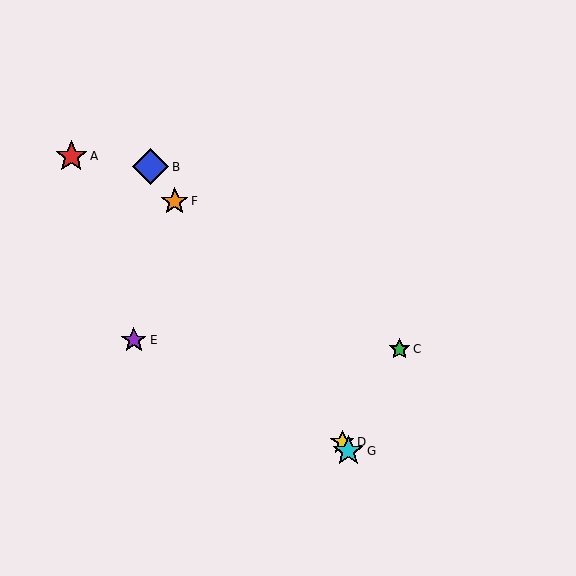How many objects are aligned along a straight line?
4 objects (B, D, F, G) are aligned along a straight line.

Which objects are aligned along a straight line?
Objects B, D, F, G are aligned along a straight line.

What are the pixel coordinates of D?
Object D is at (342, 442).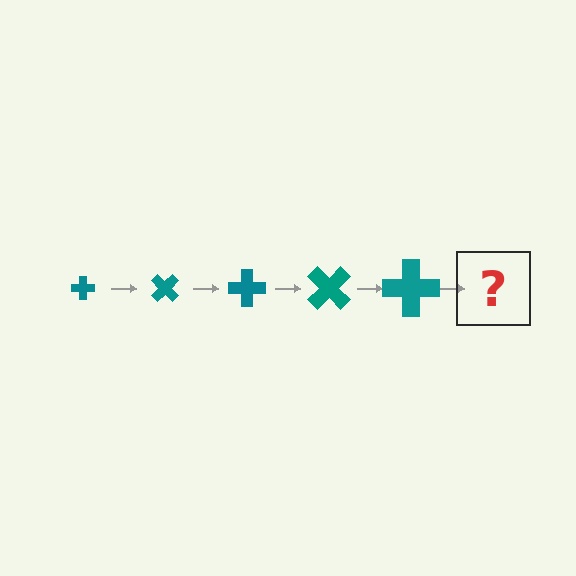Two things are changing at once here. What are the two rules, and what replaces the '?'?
The two rules are that the cross grows larger each step and it rotates 45 degrees each step. The '?' should be a cross, larger than the previous one and rotated 225 degrees from the start.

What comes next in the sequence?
The next element should be a cross, larger than the previous one and rotated 225 degrees from the start.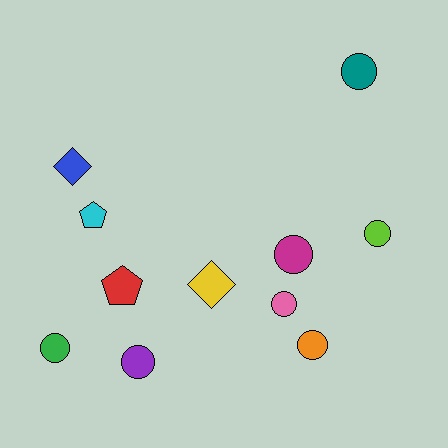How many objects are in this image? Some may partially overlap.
There are 11 objects.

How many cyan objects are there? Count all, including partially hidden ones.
There is 1 cyan object.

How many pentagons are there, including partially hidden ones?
There are 2 pentagons.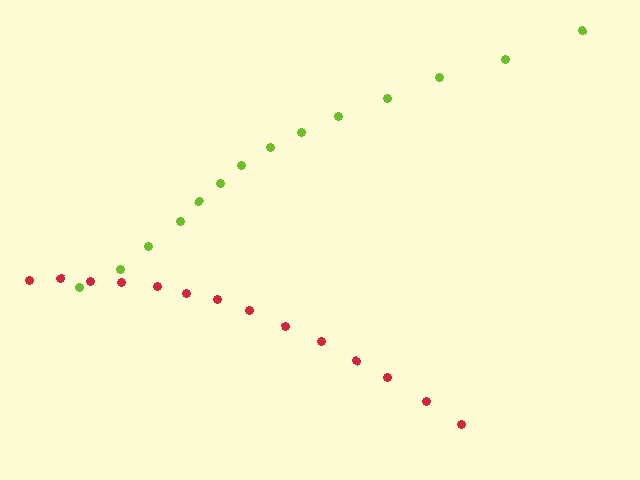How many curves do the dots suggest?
There are 2 distinct paths.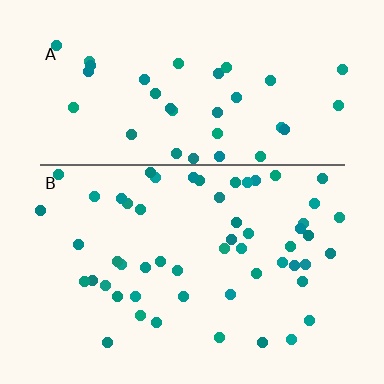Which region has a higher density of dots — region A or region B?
B (the bottom).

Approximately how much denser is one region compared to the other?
Approximately 1.4× — region B over region A.